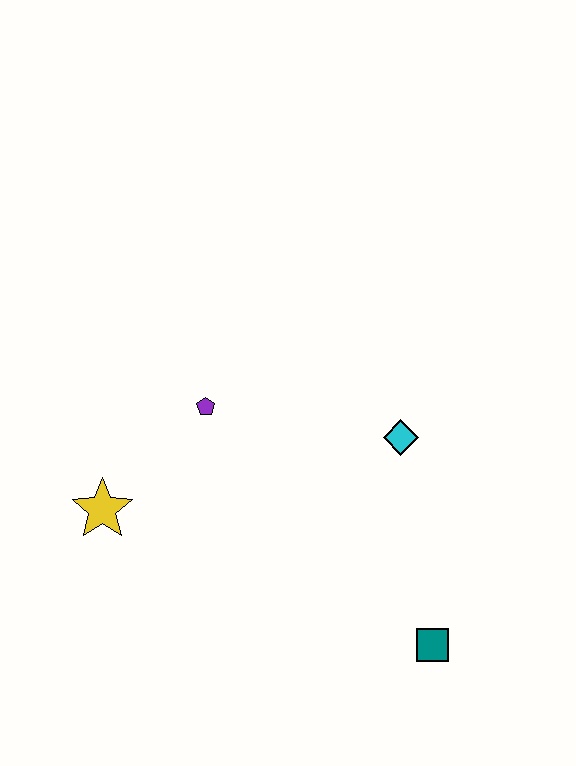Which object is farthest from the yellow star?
The teal square is farthest from the yellow star.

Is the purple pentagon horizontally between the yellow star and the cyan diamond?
Yes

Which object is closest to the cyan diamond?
The purple pentagon is closest to the cyan diamond.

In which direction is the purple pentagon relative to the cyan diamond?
The purple pentagon is to the left of the cyan diamond.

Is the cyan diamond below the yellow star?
No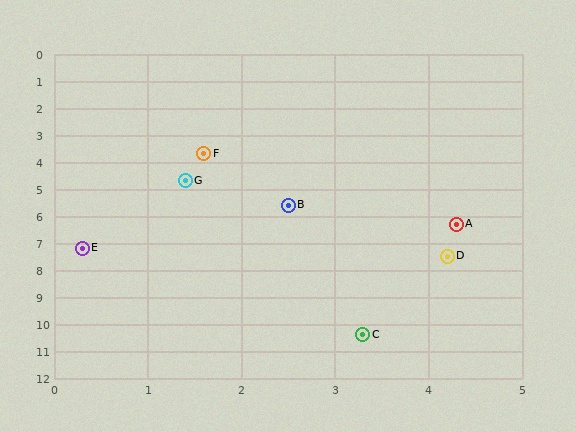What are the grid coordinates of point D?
Point D is at approximately (4.2, 7.5).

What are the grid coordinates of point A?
Point A is at approximately (4.3, 6.3).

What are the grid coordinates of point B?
Point B is at approximately (2.5, 5.6).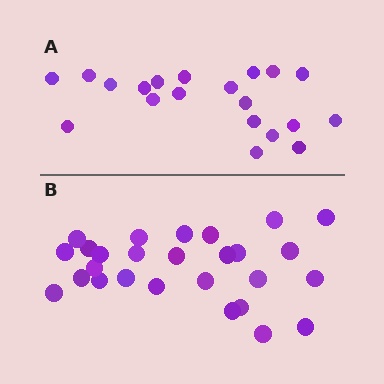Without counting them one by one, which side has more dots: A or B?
Region B (the bottom region) has more dots.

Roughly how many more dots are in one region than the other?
Region B has roughly 8 or so more dots than region A.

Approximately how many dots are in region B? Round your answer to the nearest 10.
About 30 dots. (The exact count is 27, which rounds to 30.)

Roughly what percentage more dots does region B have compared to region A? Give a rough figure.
About 35% more.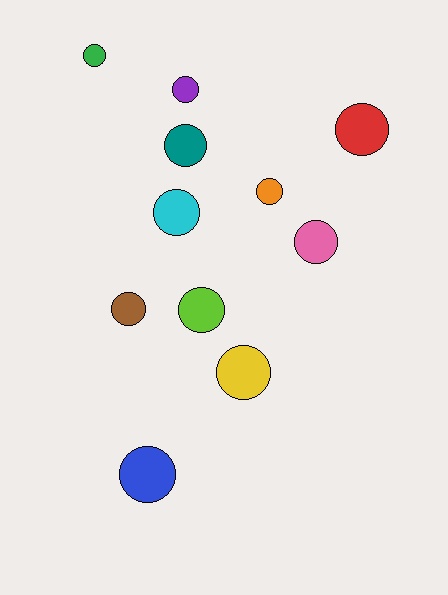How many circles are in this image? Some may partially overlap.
There are 11 circles.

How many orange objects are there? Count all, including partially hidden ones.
There is 1 orange object.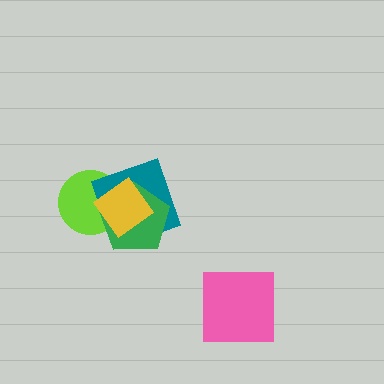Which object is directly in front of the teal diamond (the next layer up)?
The green pentagon is directly in front of the teal diamond.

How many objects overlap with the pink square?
0 objects overlap with the pink square.